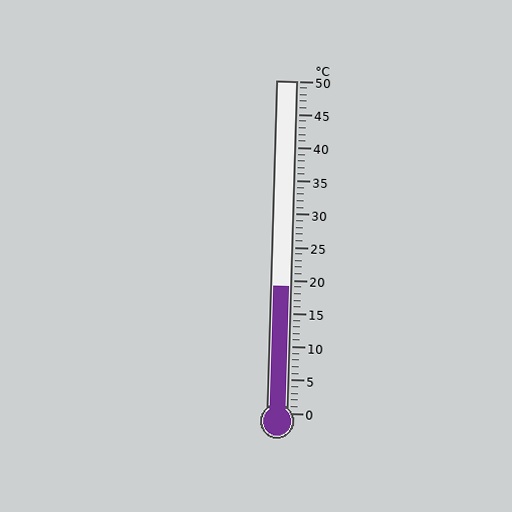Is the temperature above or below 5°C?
The temperature is above 5°C.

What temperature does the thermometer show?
The thermometer shows approximately 19°C.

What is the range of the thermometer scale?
The thermometer scale ranges from 0°C to 50°C.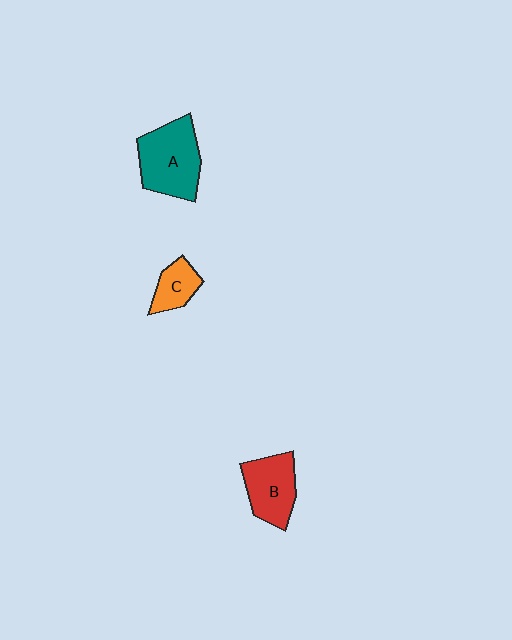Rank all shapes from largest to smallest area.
From largest to smallest: A (teal), B (red), C (orange).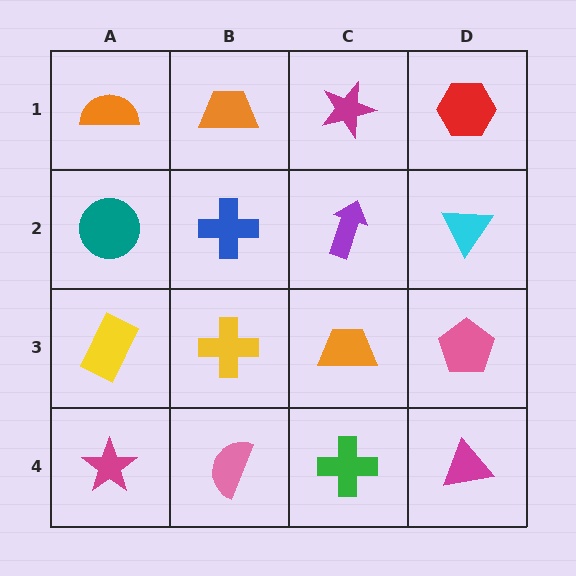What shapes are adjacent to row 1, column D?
A cyan triangle (row 2, column D), a magenta star (row 1, column C).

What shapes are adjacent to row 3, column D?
A cyan triangle (row 2, column D), a magenta triangle (row 4, column D), an orange trapezoid (row 3, column C).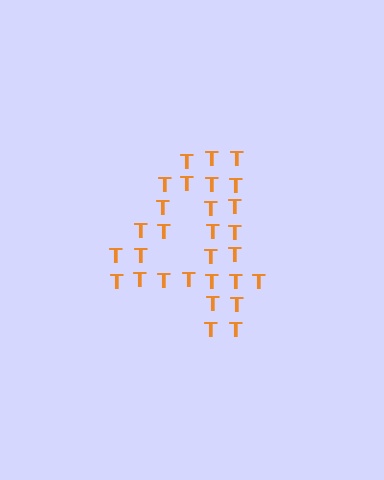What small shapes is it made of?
It is made of small letter T's.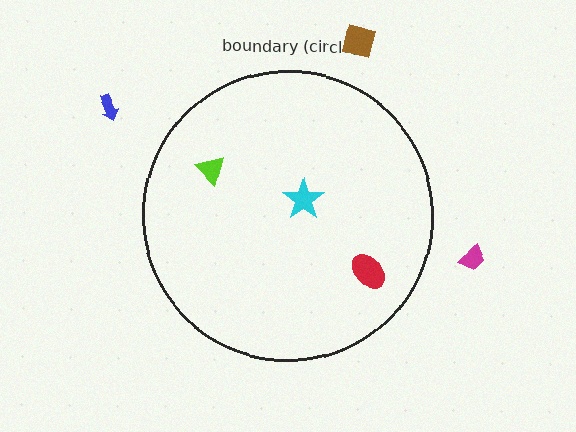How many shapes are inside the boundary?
3 inside, 3 outside.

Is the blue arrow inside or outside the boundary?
Outside.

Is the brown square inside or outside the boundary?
Outside.